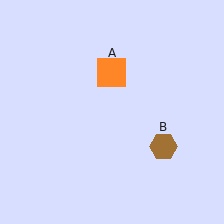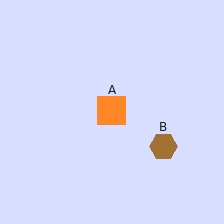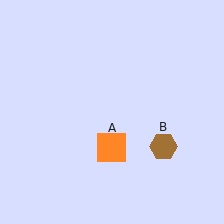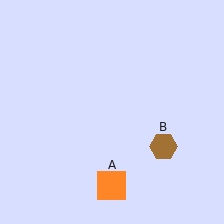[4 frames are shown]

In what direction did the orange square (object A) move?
The orange square (object A) moved down.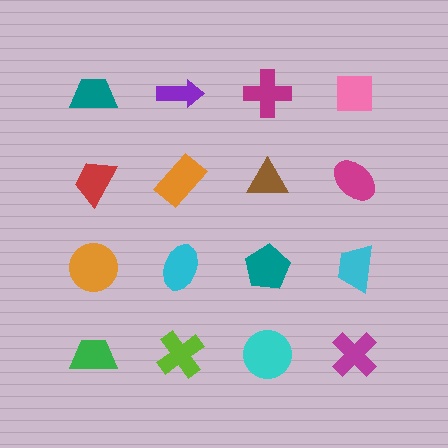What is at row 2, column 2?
An orange rectangle.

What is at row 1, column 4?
A pink square.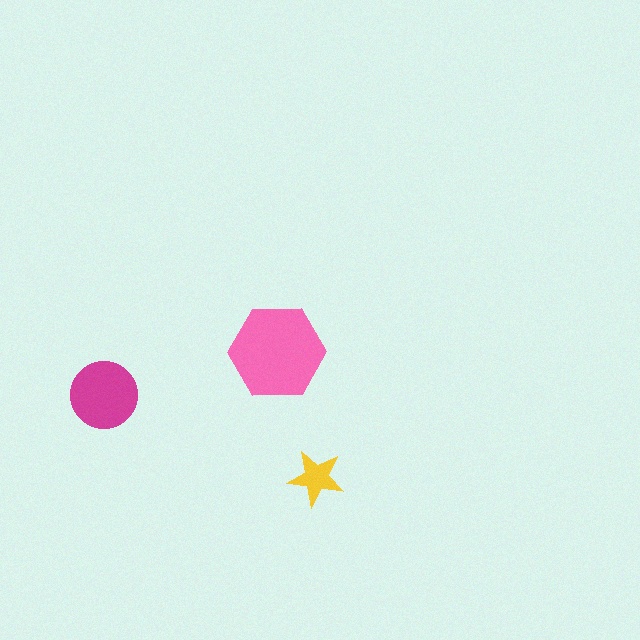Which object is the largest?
The pink hexagon.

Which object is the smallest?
The yellow star.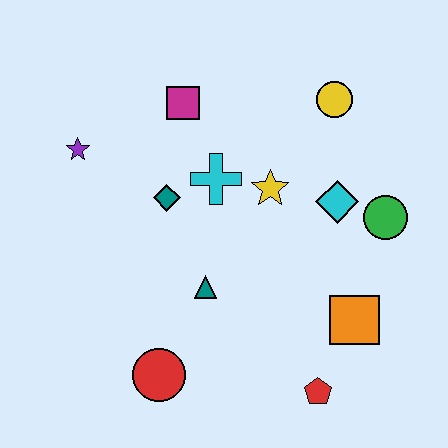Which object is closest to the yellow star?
The cyan cross is closest to the yellow star.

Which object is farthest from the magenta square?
The red pentagon is farthest from the magenta square.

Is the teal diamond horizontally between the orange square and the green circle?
No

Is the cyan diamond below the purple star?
Yes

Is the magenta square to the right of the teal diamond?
Yes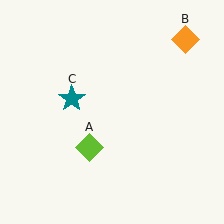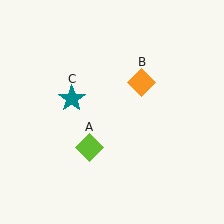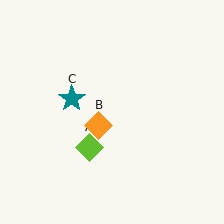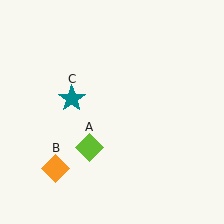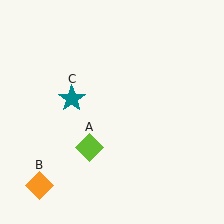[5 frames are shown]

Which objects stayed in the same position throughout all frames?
Lime diamond (object A) and teal star (object C) remained stationary.